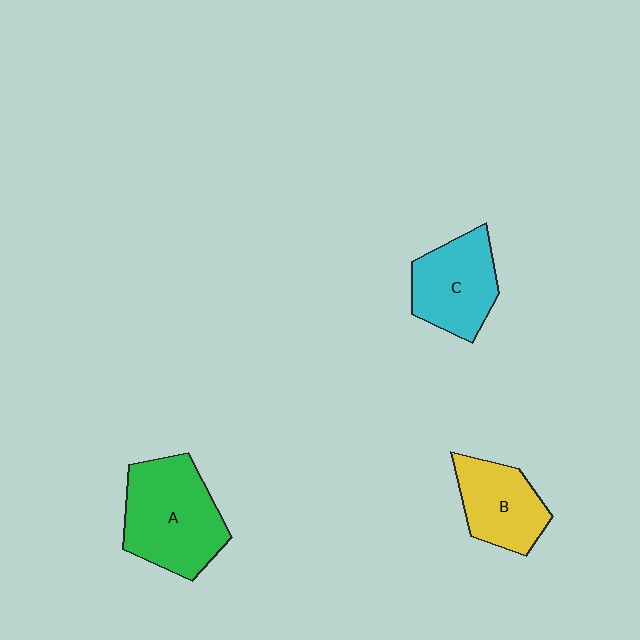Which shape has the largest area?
Shape A (green).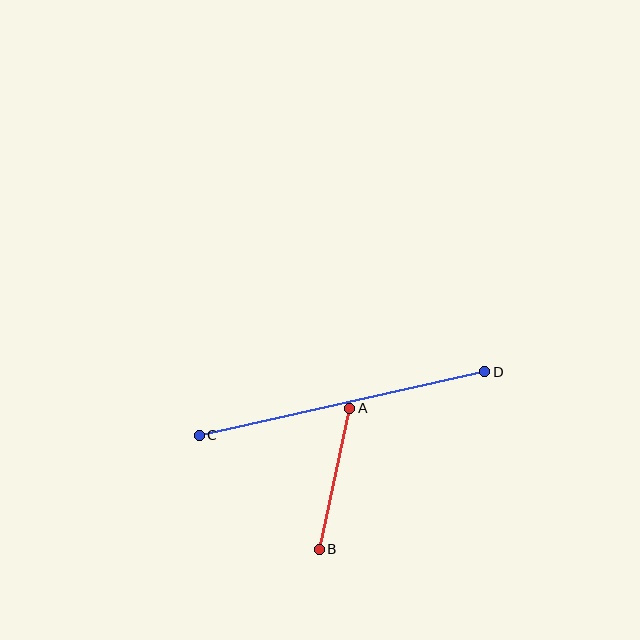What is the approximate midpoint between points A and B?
The midpoint is at approximately (335, 479) pixels.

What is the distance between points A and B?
The distance is approximately 144 pixels.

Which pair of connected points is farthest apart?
Points C and D are farthest apart.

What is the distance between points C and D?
The distance is approximately 293 pixels.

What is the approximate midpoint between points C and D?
The midpoint is at approximately (342, 403) pixels.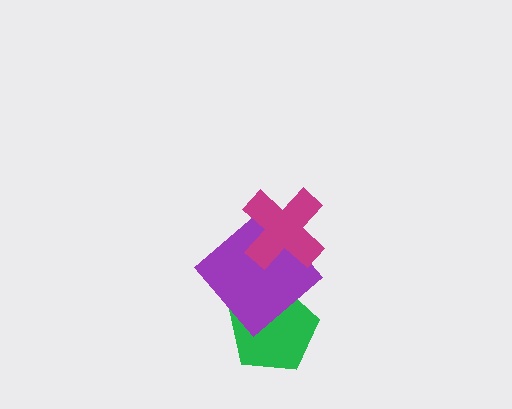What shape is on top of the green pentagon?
The purple diamond is on top of the green pentagon.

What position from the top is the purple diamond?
The purple diamond is 2nd from the top.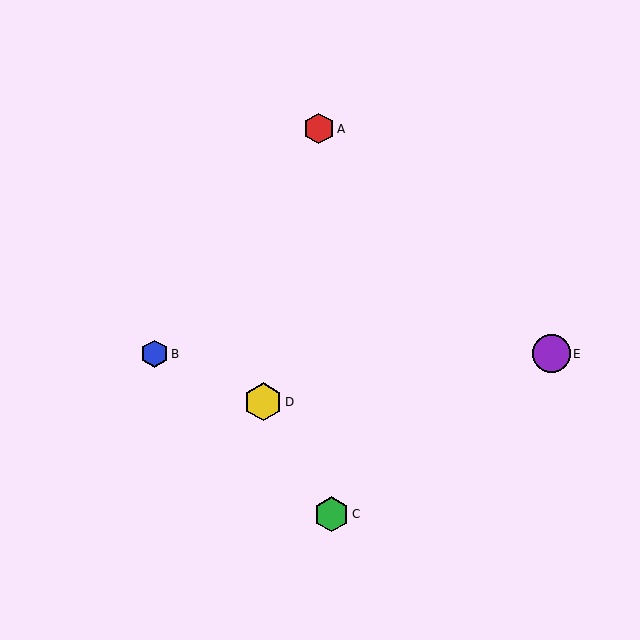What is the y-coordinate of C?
Object C is at y≈514.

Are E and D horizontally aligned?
No, E is at y≈354 and D is at y≈402.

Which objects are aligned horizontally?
Objects B, E are aligned horizontally.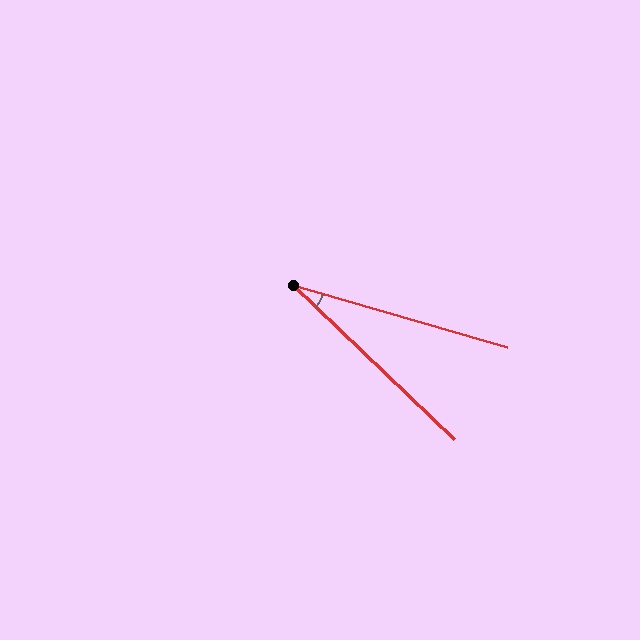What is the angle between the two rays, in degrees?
Approximately 28 degrees.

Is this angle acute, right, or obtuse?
It is acute.